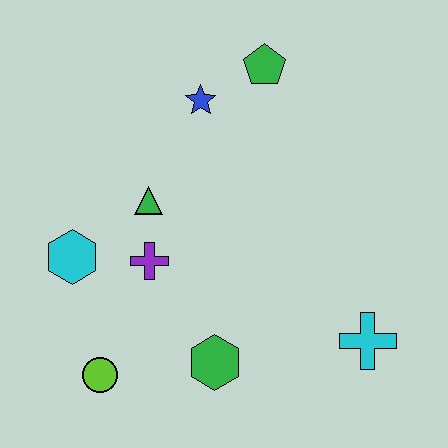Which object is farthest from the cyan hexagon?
The cyan cross is farthest from the cyan hexagon.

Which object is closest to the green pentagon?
The blue star is closest to the green pentagon.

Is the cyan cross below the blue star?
Yes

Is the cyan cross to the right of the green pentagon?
Yes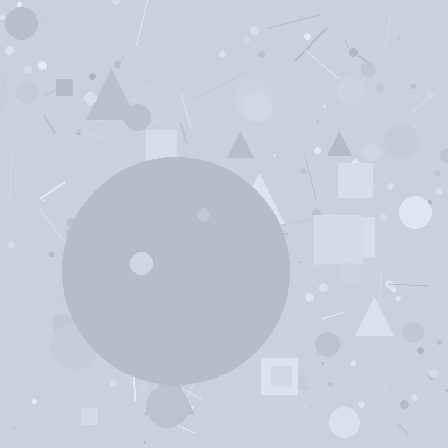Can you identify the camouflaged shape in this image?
The camouflaged shape is a circle.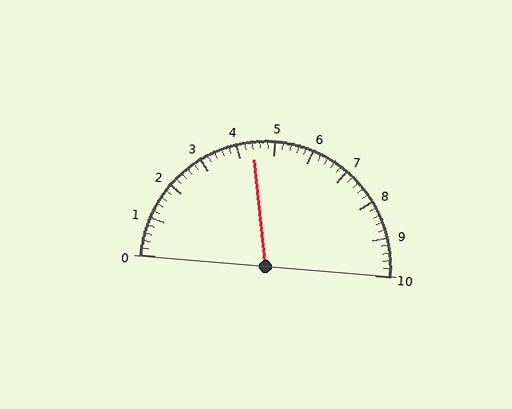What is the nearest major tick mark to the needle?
The nearest major tick mark is 4.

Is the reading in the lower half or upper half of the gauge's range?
The reading is in the lower half of the range (0 to 10).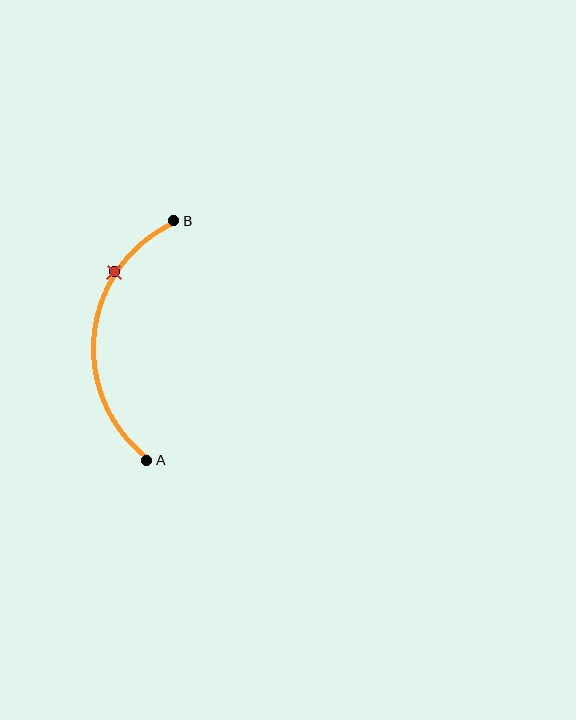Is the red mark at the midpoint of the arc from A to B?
No. The red mark lies on the arc but is closer to endpoint B. The arc midpoint would be at the point on the curve equidistant along the arc from both A and B.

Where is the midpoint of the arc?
The arc midpoint is the point on the curve farthest from the straight line joining A and B. It sits to the left of that line.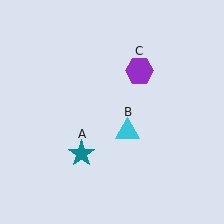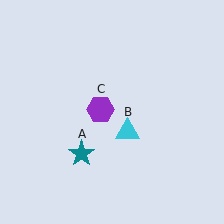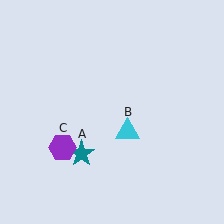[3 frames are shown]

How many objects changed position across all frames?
1 object changed position: purple hexagon (object C).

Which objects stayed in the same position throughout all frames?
Teal star (object A) and cyan triangle (object B) remained stationary.